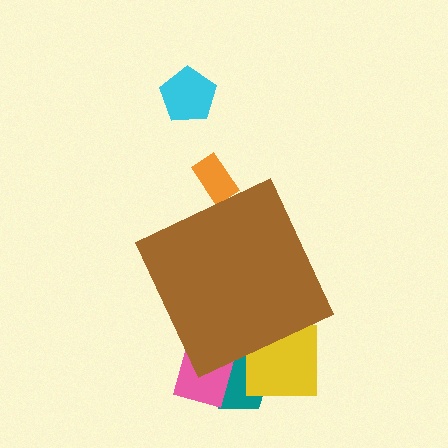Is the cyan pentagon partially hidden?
No, the cyan pentagon is fully visible.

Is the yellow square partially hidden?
Yes, the yellow square is partially hidden behind the brown diamond.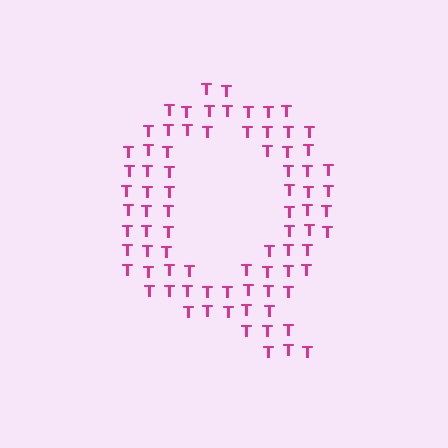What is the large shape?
The large shape is the letter Q.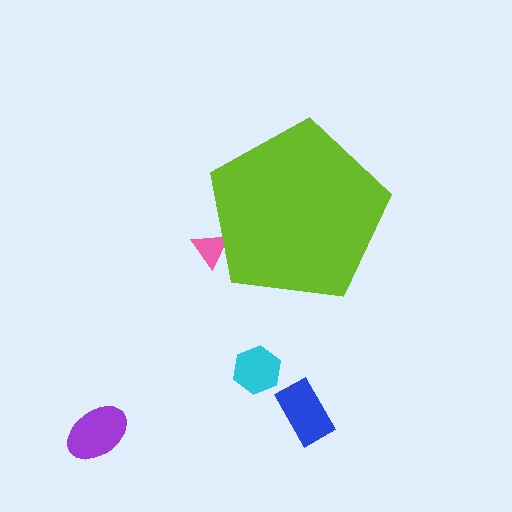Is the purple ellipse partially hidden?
No, the purple ellipse is fully visible.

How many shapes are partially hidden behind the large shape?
1 shape is partially hidden.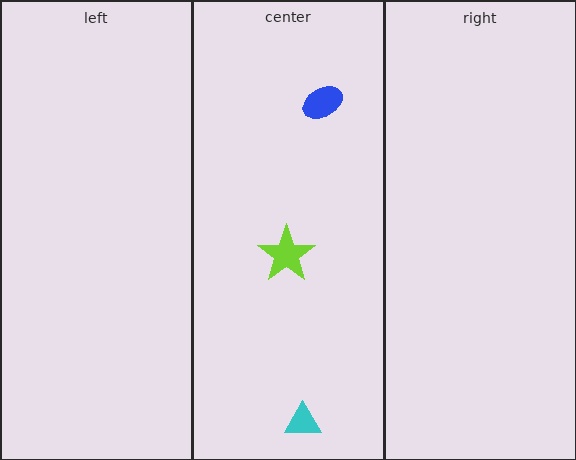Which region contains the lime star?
The center region.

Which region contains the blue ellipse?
The center region.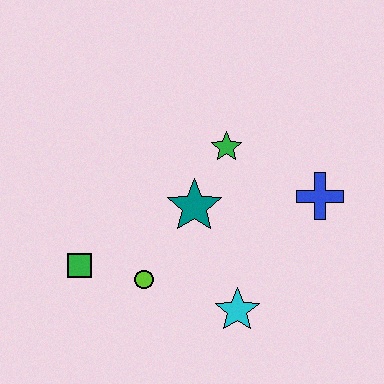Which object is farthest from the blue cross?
The green square is farthest from the blue cross.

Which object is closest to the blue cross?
The green star is closest to the blue cross.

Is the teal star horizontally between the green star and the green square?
Yes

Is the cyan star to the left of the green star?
No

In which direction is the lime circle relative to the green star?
The lime circle is below the green star.